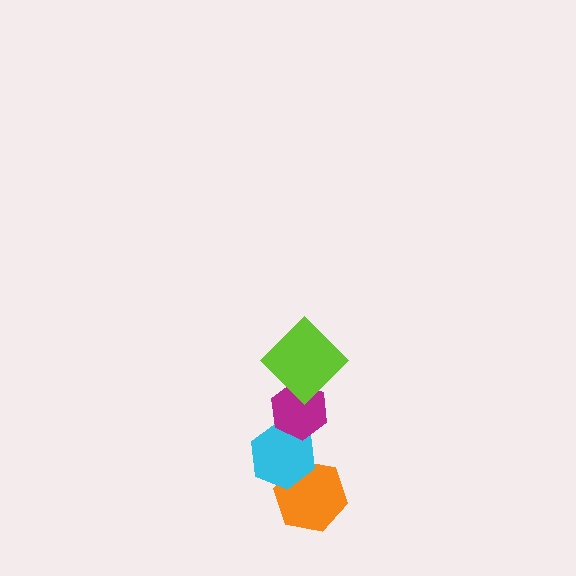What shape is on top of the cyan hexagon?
The magenta hexagon is on top of the cyan hexagon.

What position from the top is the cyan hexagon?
The cyan hexagon is 3rd from the top.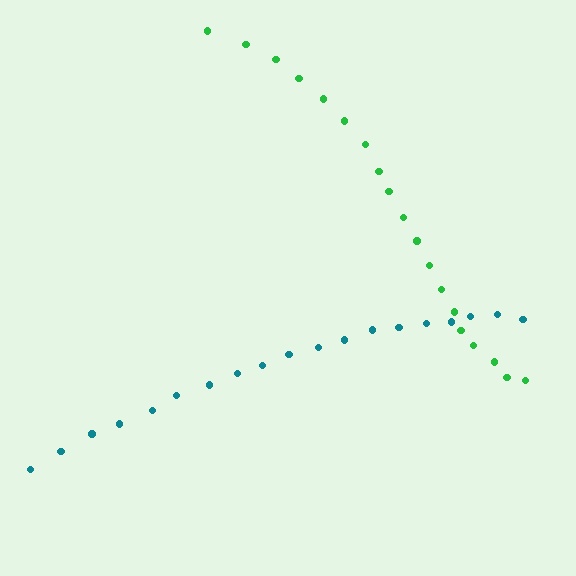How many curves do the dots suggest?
There are 2 distinct paths.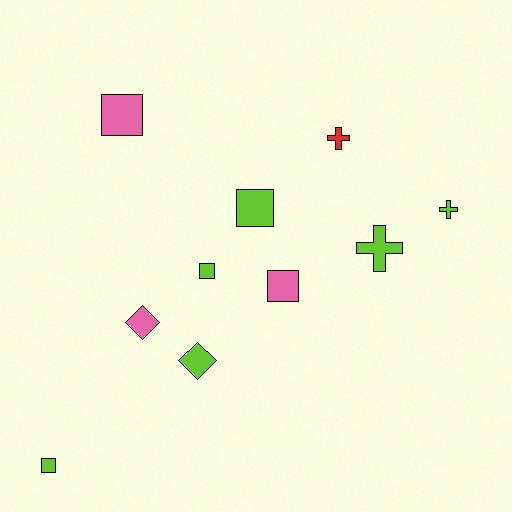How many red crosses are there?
There is 1 red cross.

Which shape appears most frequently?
Square, with 5 objects.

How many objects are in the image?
There are 10 objects.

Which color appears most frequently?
Lime, with 6 objects.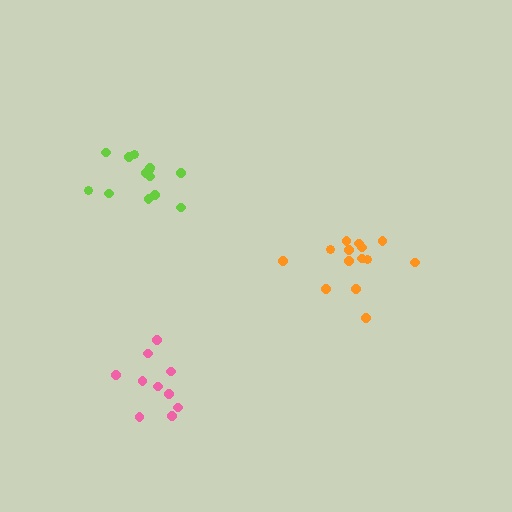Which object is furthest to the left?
The lime cluster is leftmost.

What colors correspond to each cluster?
The clusters are colored: lime, pink, orange.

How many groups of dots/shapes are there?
There are 3 groups.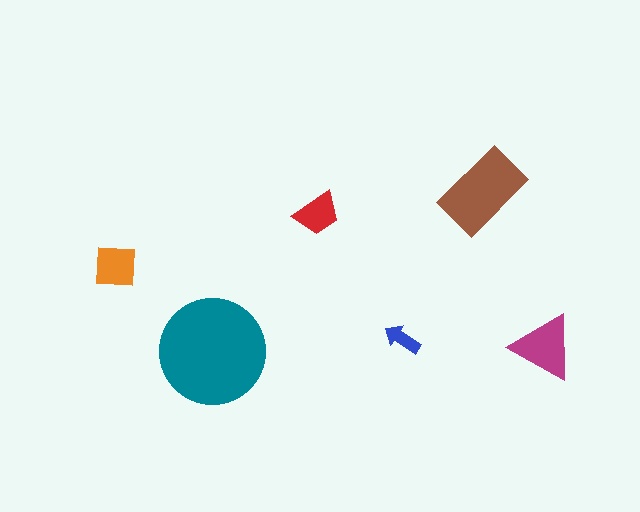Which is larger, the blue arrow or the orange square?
The orange square.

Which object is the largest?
The teal circle.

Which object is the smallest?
The blue arrow.